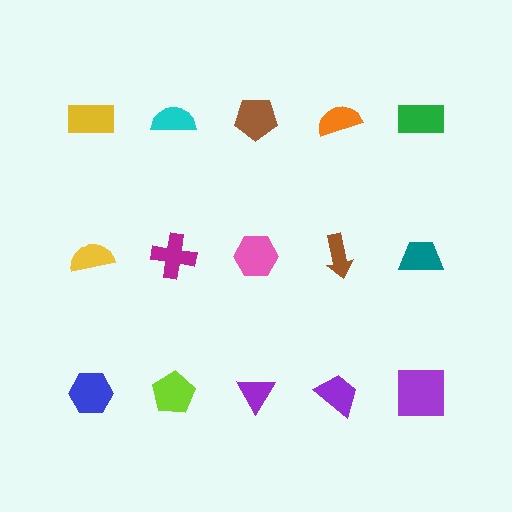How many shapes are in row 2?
5 shapes.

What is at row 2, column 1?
A yellow semicircle.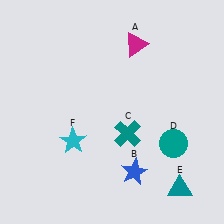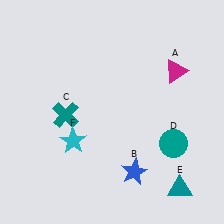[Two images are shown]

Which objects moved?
The objects that moved are: the magenta triangle (A), the teal cross (C).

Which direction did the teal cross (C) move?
The teal cross (C) moved left.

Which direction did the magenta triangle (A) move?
The magenta triangle (A) moved right.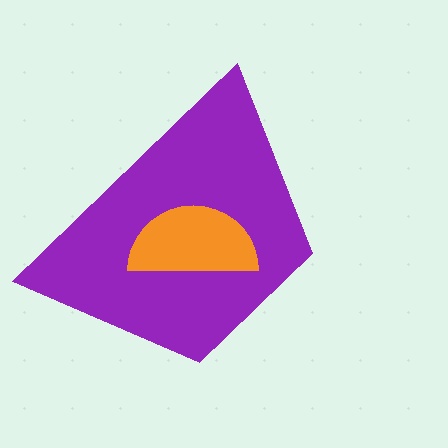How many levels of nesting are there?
2.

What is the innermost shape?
The orange semicircle.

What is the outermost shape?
The purple trapezoid.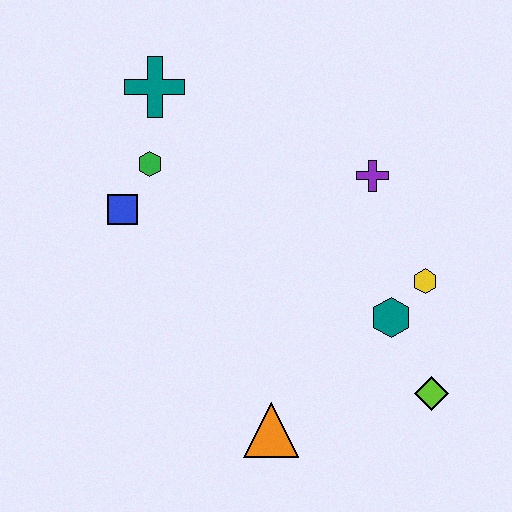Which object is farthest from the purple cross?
The orange triangle is farthest from the purple cross.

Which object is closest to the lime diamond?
The teal hexagon is closest to the lime diamond.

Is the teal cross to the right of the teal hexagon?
No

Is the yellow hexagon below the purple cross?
Yes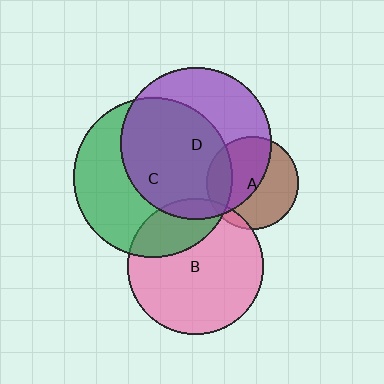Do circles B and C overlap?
Yes.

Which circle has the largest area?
Circle C (green).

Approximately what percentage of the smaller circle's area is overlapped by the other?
Approximately 25%.